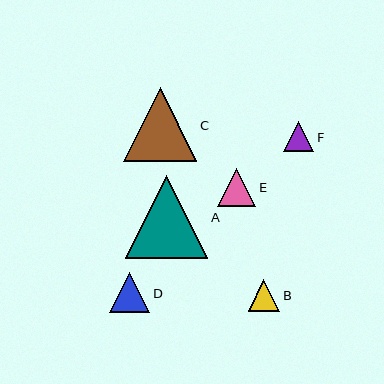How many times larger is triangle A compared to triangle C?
Triangle A is approximately 1.1 times the size of triangle C.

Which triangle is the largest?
Triangle A is the largest with a size of approximately 83 pixels.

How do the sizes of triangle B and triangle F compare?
Triangle B and triangle F are approximately the same size.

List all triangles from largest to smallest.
From largest to smallest: A, C, D, E, B, F.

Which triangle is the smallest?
Triangle F is the smallest with a size of approximately 30 pixels.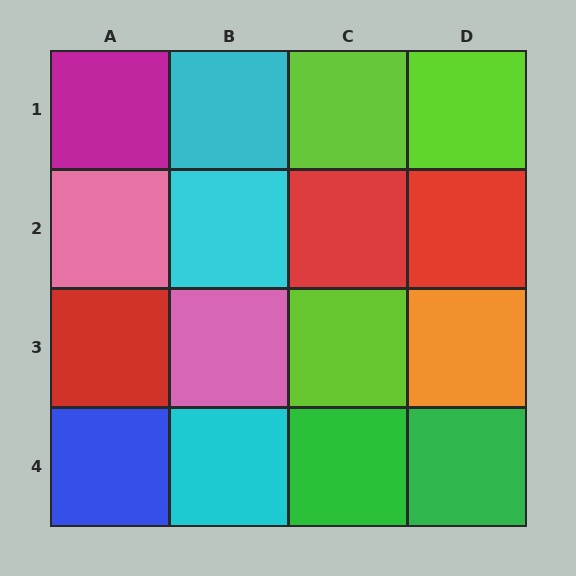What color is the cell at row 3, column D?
Orange.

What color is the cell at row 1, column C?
Lime.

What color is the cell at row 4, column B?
Cyan.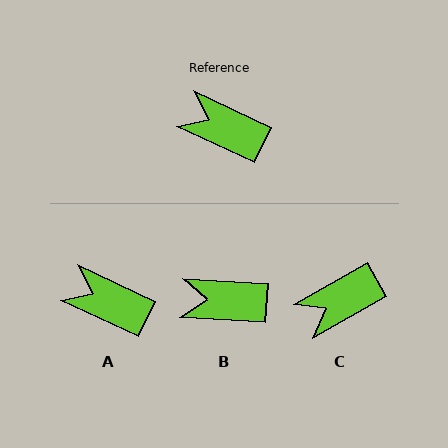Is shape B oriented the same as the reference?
No, it is off by about 21 degrees.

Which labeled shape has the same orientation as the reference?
A.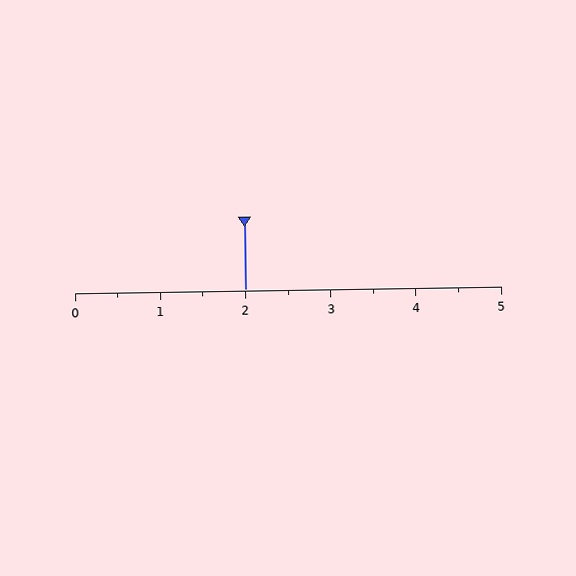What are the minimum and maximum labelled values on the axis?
The axis runs from 0 to 5.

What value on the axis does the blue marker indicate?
The marker indicates approximately 2.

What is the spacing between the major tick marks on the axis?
The major ticks are spaced 1 apart.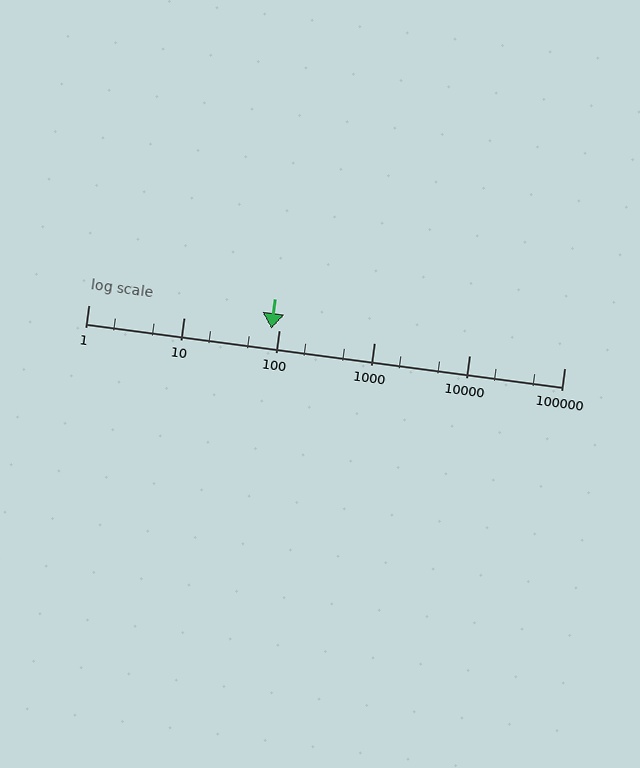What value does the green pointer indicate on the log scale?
The pointer indicates approximately 83.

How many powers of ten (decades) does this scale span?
The scale spans 5 decades, from 1 to 100000.